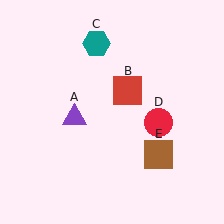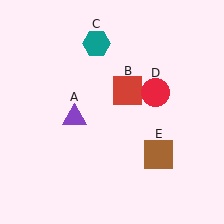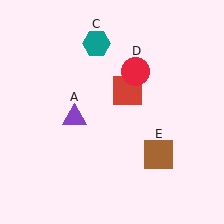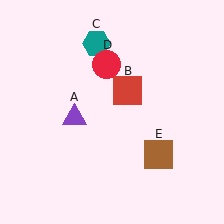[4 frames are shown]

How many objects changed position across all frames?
1 object changed position: red circle (object D).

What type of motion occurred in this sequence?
The red circle (object D) rotated counterclockwise around the center of the scene.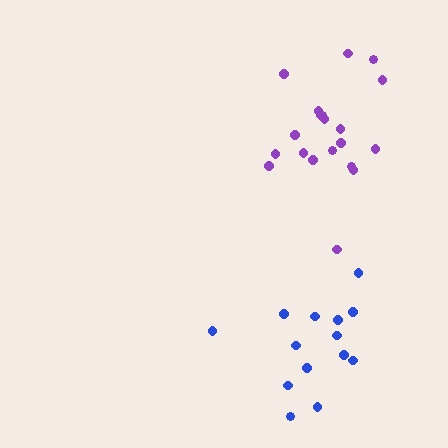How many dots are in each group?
Group 1: 14 dots, Group 2: 20 dots (34 total).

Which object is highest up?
The purple cluster is topmost.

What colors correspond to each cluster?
The clusters are colored: blue, purple.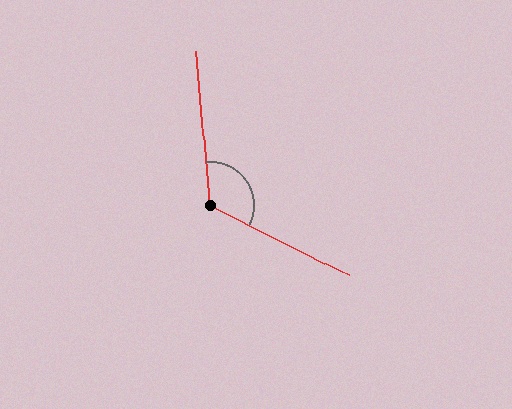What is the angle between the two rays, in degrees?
Approximately 122 degrees.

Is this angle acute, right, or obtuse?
It is obtuse.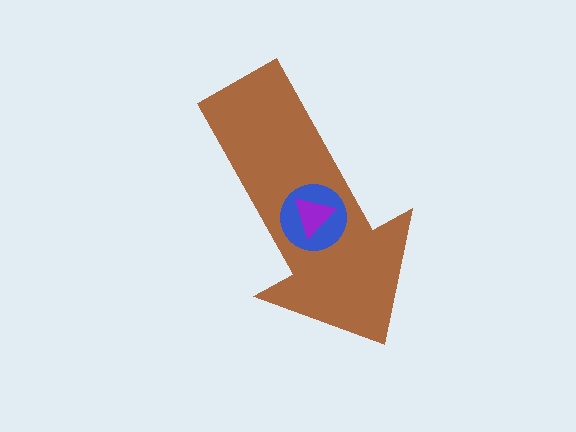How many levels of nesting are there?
3.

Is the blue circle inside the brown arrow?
Yes.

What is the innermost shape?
The purple triangle.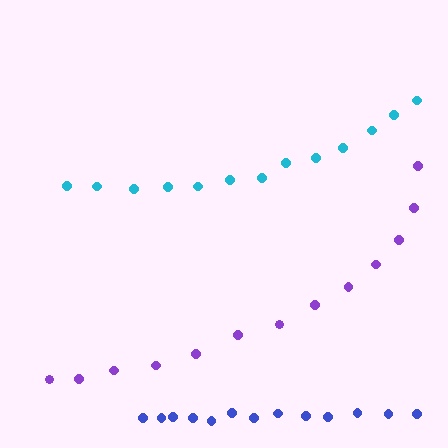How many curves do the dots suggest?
There are 3 distinct paths.